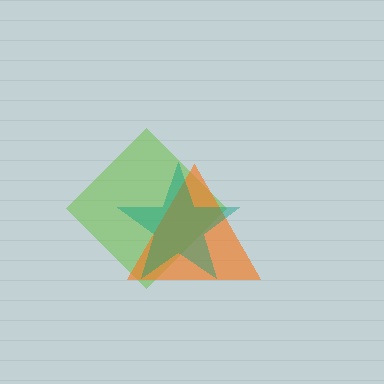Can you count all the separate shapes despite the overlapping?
Yes, there are 3 separate shapes.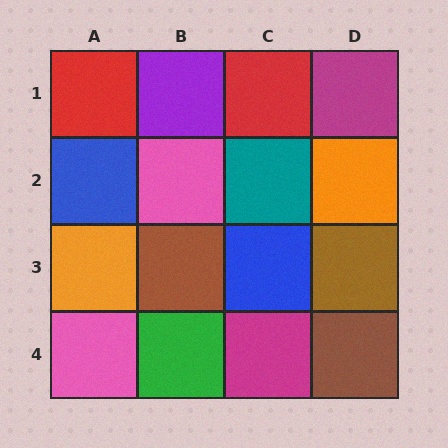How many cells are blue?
2 cells are blue.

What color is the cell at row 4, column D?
Brown.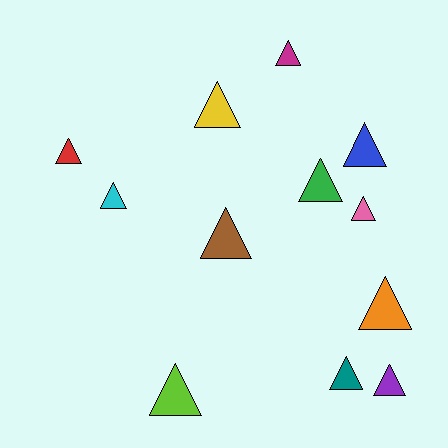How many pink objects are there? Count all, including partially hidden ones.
There is 1 pink object.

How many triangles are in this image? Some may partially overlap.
There are 12 triangles.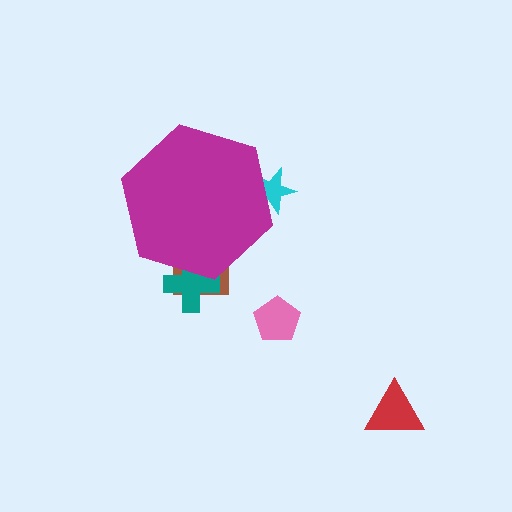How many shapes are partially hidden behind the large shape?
3 shapes are partially hidden.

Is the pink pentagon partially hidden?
No, the pink pentagon is fully visible.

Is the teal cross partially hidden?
Yes, the teal cross is partially hidden behind the magenta hexagon.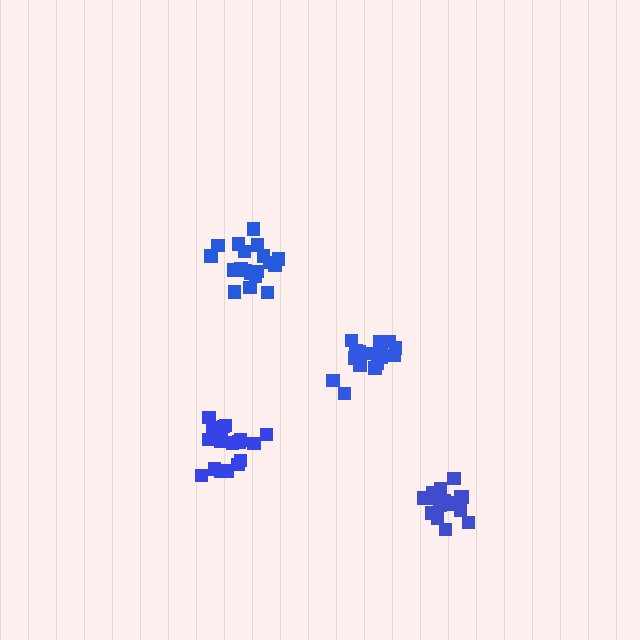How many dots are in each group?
Group 1: 18 dots, Group 2: 18 dots, Group 3: 18 dots, Group 4: 19 dots (73 total).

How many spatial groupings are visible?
There are 4 spatial groupings.